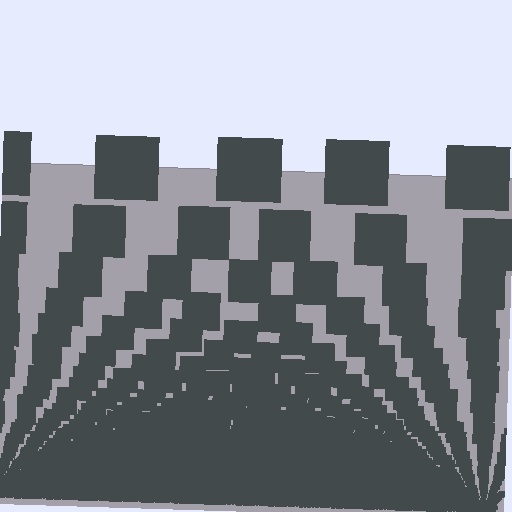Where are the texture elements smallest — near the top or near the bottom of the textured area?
Near the bottom.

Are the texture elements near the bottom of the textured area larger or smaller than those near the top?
Smaller. The gradient is inverted — elements near the bottom are smaller and denser.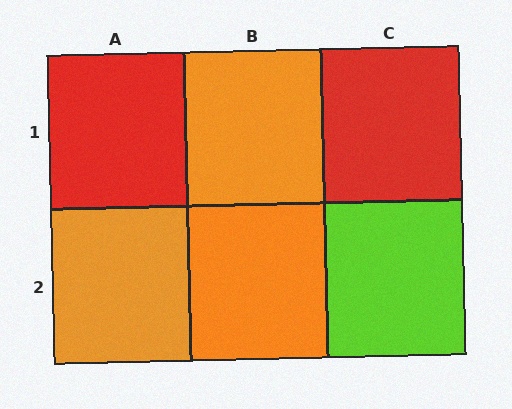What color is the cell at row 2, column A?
Orange.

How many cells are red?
2 cells are red.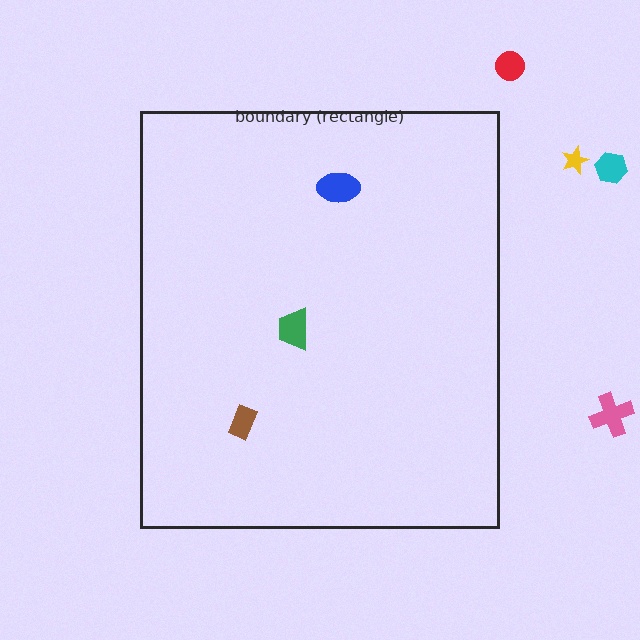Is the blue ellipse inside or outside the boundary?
Inside.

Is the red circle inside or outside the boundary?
Outside.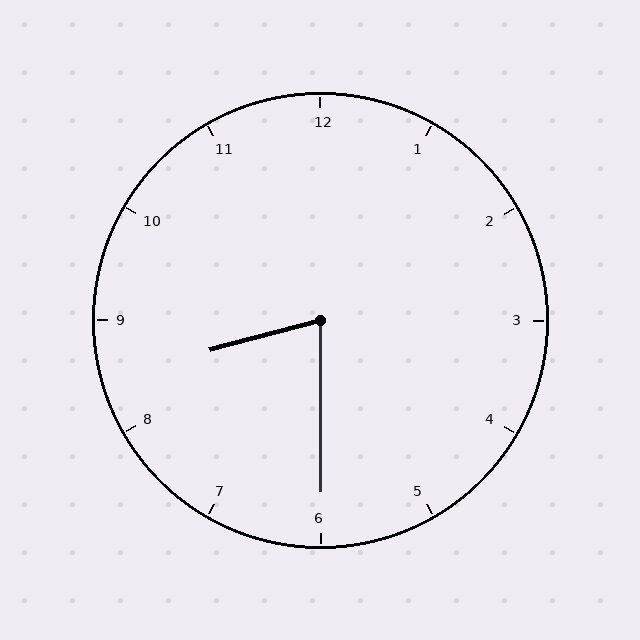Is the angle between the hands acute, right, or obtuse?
It is acute.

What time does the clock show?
8:30.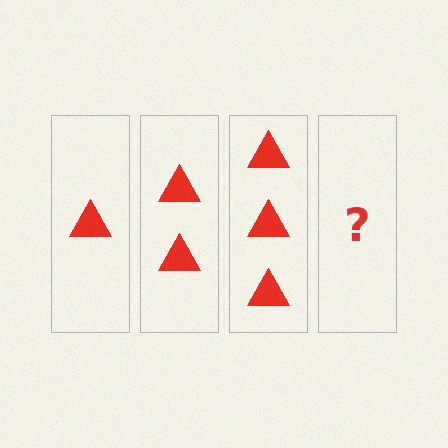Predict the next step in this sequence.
The next step is 4 triangles.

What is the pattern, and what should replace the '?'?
The pattern is that each step adds one more triangle. The '?' should be 4 triangles.